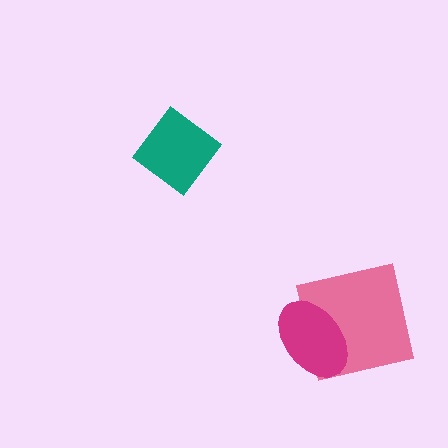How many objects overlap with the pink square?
1 object overlaps with the pink square.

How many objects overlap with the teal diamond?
0 objects overlap with the teal diamond.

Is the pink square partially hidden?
Yes, it is partially covered by another shape.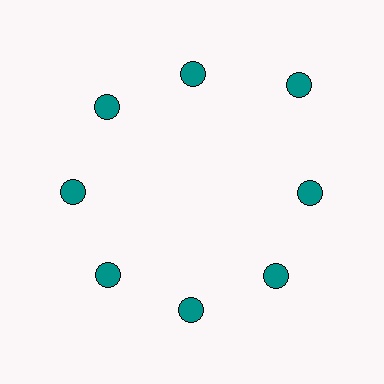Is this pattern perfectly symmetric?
No. The 8 teal circles are arranged in a ring, but one element near the 2 o'clock position is pushed outward from the center, breaking the 8-fold rotational symmetry.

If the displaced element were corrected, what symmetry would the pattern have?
It would have 8-fold rotational symmetry — the pattern would map onto itself every 45 degrees.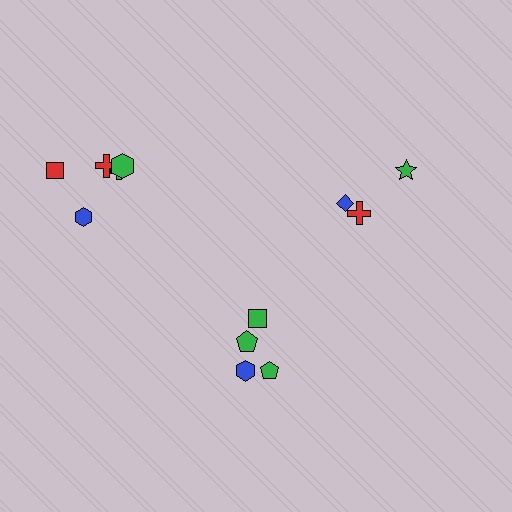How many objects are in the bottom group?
There are 4 objects.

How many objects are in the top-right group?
There are 3 objects.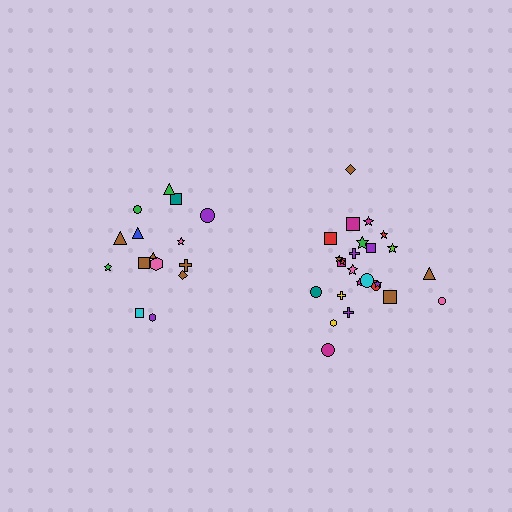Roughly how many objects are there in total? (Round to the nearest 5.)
Roughly 40 objects in total.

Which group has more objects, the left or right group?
The right group.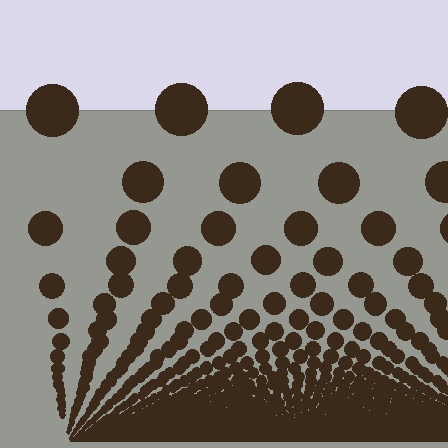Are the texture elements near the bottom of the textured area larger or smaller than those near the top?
Smaller. The gradient is inverted — elements near the bottom are smaller and denser.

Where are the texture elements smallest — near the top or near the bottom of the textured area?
Near the bottom.